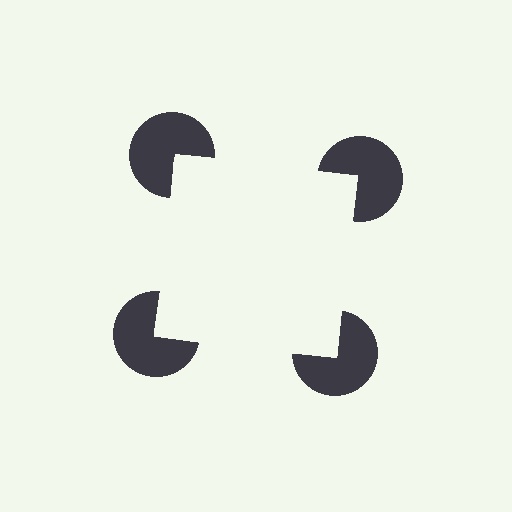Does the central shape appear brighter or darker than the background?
It typically appears slightly brighter than the background, even though no actual brightness change is drawn.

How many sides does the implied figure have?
4 sides.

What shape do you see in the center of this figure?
An illusory square — its edges are inferred from the aligned wedge cuts in the pac-man discs, not physically drawn.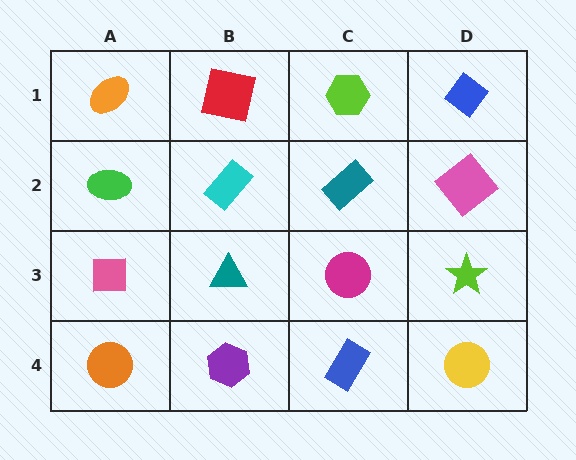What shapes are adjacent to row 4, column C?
A magenta circle (row 3, column C), a purple hexagon (row 4, column B), a yellow circle (row 4, column D).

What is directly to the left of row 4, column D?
A blue rectangle.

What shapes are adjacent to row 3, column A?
A green ellipse (row 2, column A), an orange circle (row 4, column A), a teal triangle (row 3, column B).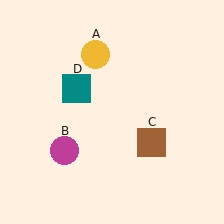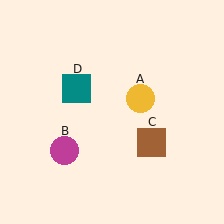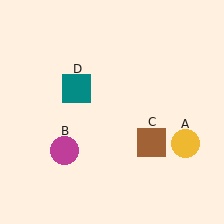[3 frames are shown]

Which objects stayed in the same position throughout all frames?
Magenta circle (object B) and brown square (object C) and teal square (object D) remained stationary.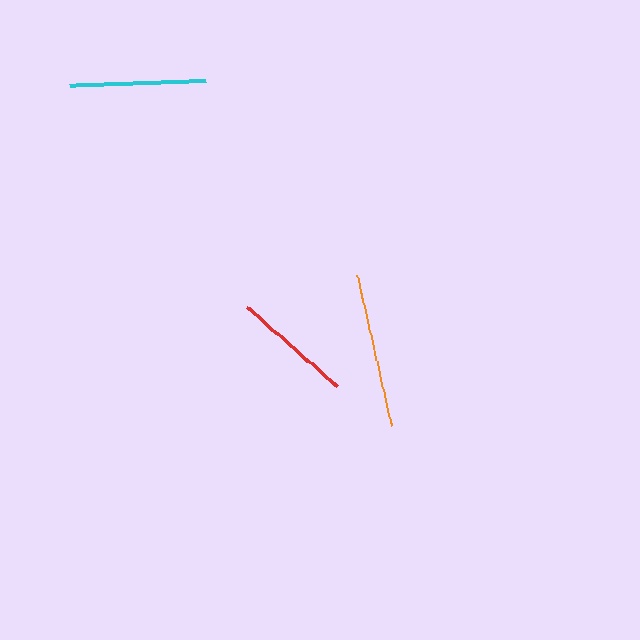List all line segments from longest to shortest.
From longest to shortest: orange, cyan, red.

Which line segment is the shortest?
The red line is the shortest at approximately 122 pixels.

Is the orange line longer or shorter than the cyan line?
The orange line is longer than the cyan line.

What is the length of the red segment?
The red segment is approximately 122 pixels long.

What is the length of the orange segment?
The orange segment is approximately 155 pixels long.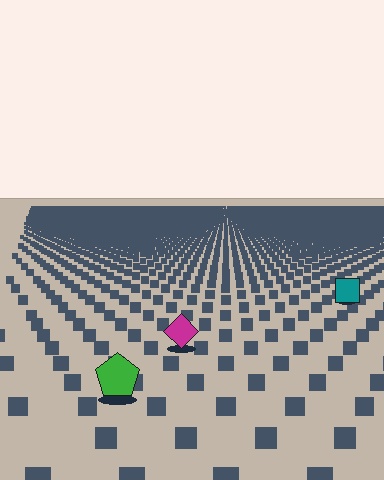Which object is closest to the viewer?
The green pentagon is closest. The texture marks near it are larger and more spread out.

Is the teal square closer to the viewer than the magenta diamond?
No. The magenta diamond is closer — you can tell from the texture gradient: the ground texture is coarser near it.